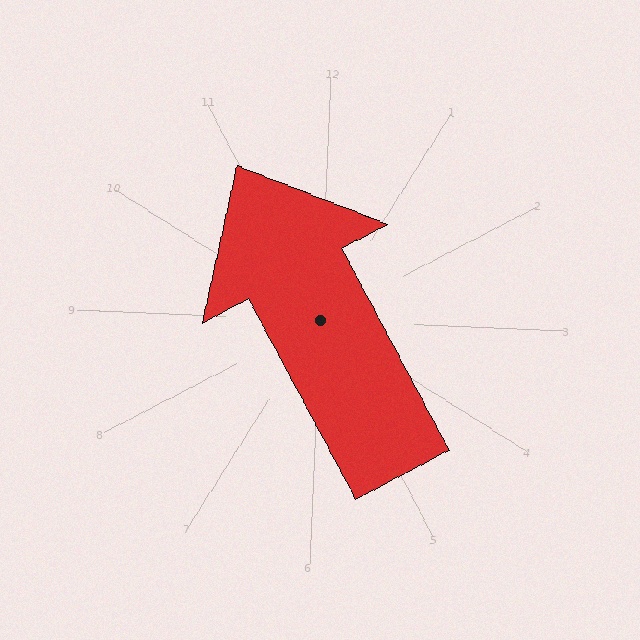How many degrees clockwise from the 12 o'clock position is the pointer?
Approximately 329 degrees.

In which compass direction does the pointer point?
Northwest.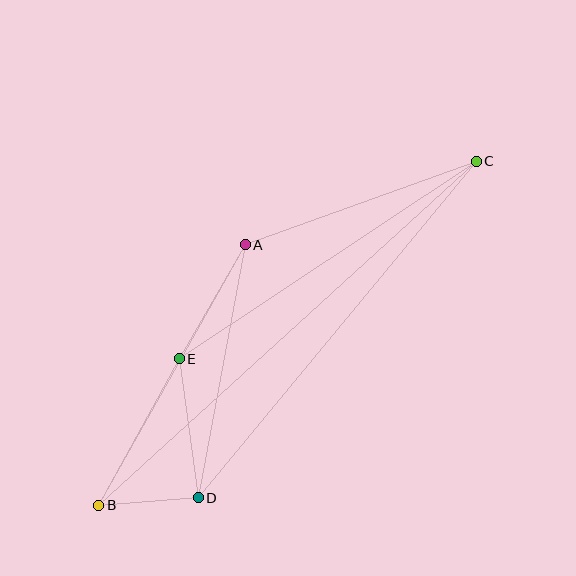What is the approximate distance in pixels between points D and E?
The distance between D and E is approximately 140 pixels.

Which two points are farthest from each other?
Points B and C are farthest from each other.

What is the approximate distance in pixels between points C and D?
The distance between C and D is approximately 437 pixels.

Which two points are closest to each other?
Points B and D are closest to each other.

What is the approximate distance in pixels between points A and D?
The distance between A and D is approximately 257 pixels.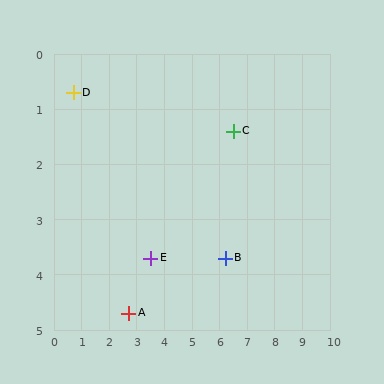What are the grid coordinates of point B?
Point B is at approximately (6.2, 3.7).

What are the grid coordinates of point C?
Point C is at approximately (6.5, 1.4).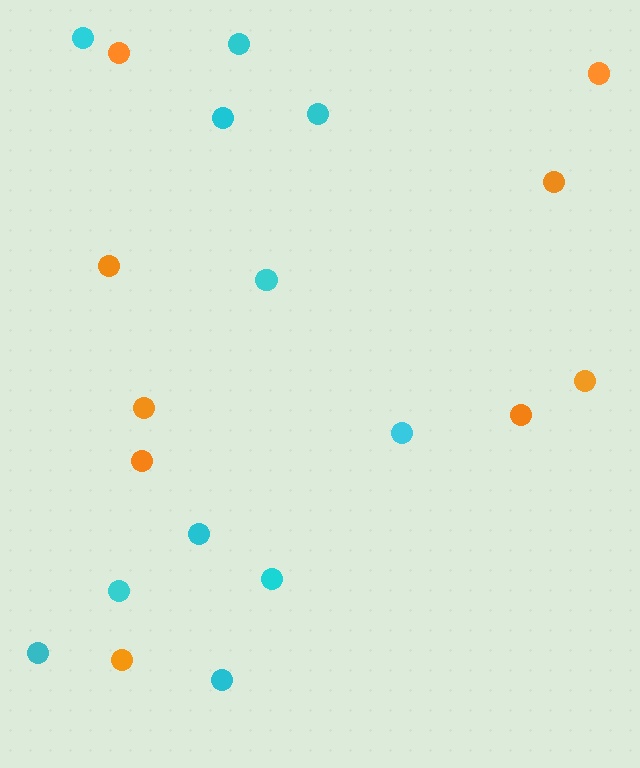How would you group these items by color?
There are 2 groups: one group of cyan circles (11) and one group of orange circles (9).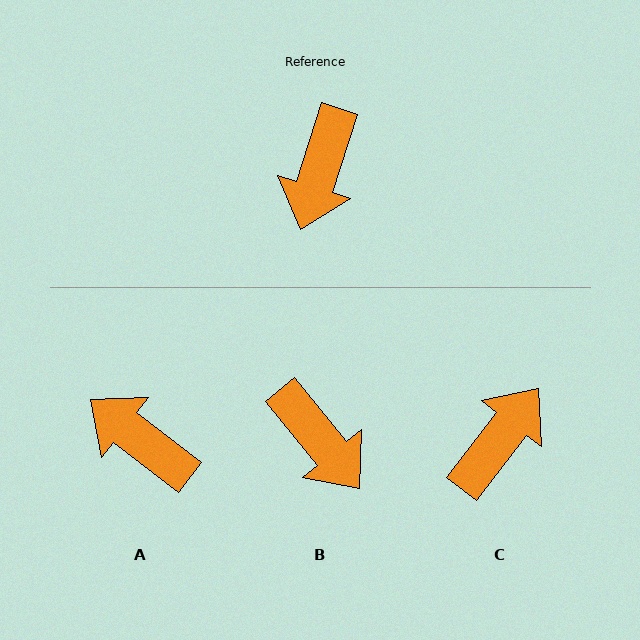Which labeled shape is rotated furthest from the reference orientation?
C, about 161 degrees away.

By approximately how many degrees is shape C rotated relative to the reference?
Approximately 161 degrees counter-clockwise.